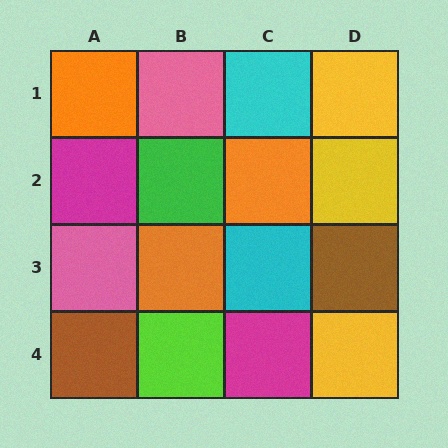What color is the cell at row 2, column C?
Orange.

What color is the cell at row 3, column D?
Brown.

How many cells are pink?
2 cells are pink.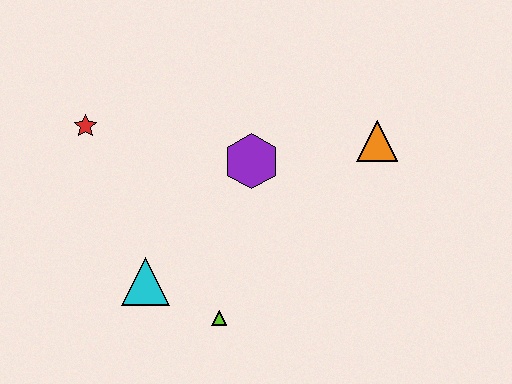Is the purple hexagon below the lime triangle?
No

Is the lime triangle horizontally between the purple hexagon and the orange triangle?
No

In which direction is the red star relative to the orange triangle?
The red star is to the left of the orange triangle.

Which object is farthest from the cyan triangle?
The orange triangle is farthest from the cyan triangle.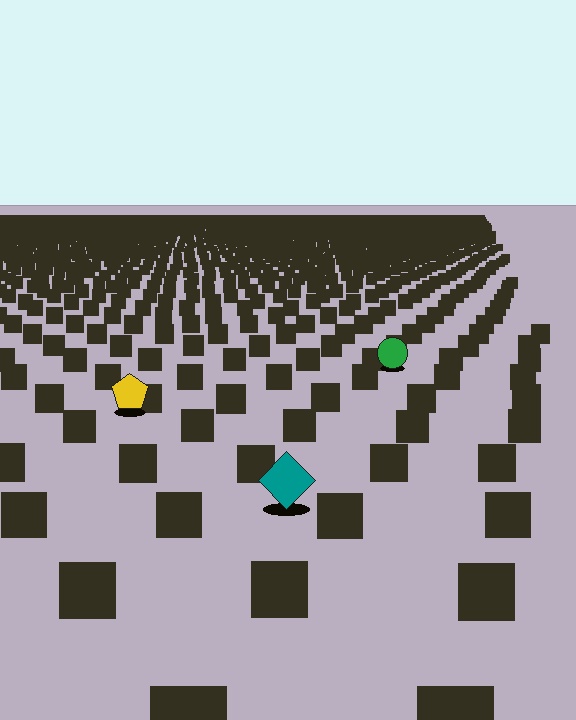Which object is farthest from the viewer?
The green circle is farthest from the viewer. It appears smaller and the ground texture around it is denser.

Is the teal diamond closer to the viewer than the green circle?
Yes. The teal diamond is closer — you can tell from the texture gradient: the ground texture is coarser near it.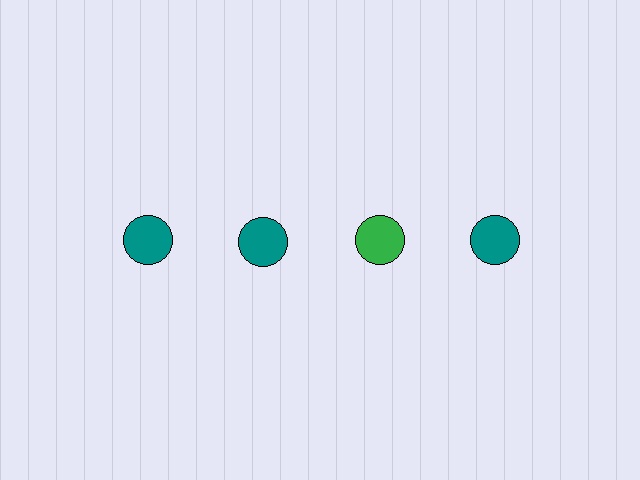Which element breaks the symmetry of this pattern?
The green circle in the top row, center column breaks the symmetry. All other shapes are teal circles.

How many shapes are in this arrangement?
There are 4 shapes arranged in a grid pattern.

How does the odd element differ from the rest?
It has a different color: green instead of teal.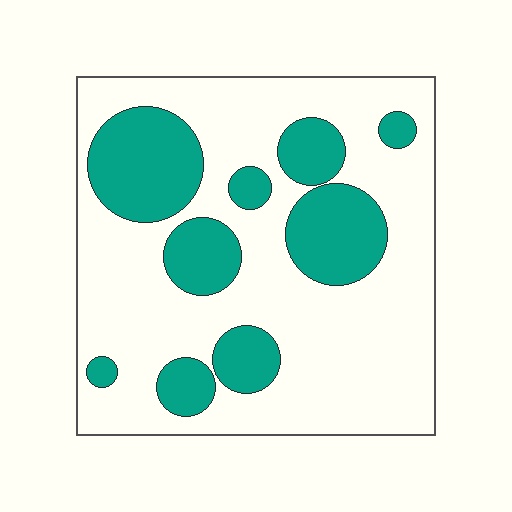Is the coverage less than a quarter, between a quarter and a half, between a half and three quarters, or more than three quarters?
Between a quarter and a half.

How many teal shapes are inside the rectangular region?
9.